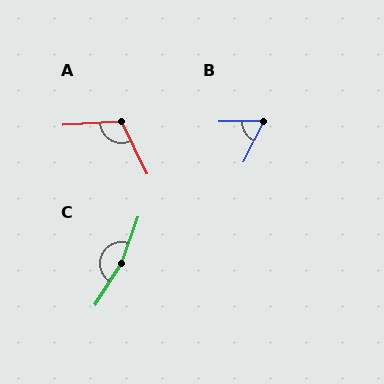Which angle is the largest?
C, at approximately 166 degrees.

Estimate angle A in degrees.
Approximately 112 degrees.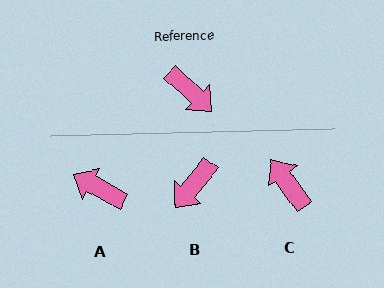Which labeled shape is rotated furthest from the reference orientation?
C, about 168 degrees away.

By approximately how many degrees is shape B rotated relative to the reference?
Approximately 86 degrees clockwise.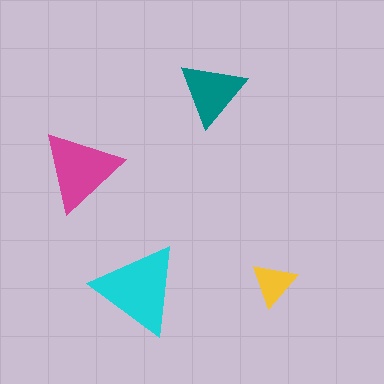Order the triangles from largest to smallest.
the cyan one, the magenta one, the teal one, the yellow one.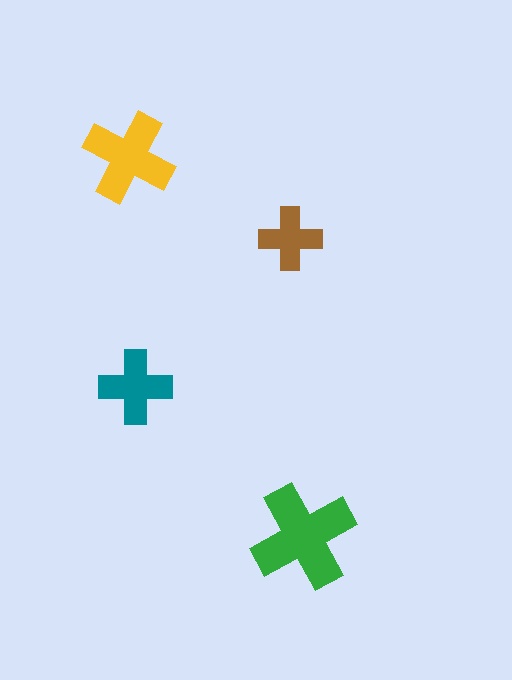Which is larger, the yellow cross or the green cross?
The green one.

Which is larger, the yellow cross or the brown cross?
The yellow one.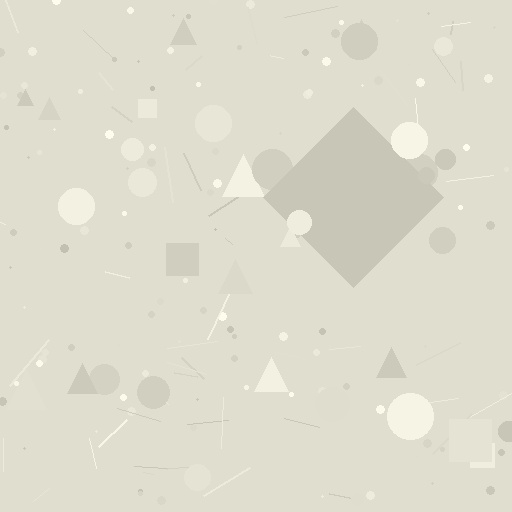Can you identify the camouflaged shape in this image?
The camouflaged shape is a diamond.